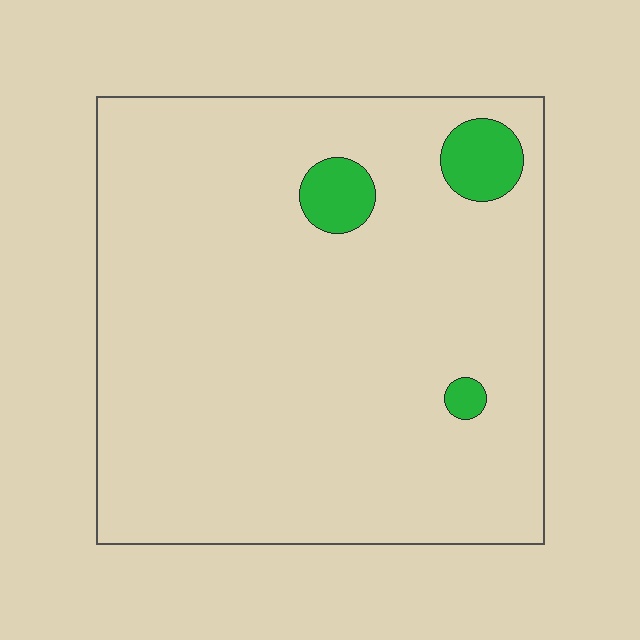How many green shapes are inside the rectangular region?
3.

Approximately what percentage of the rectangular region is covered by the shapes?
Approximately 5%.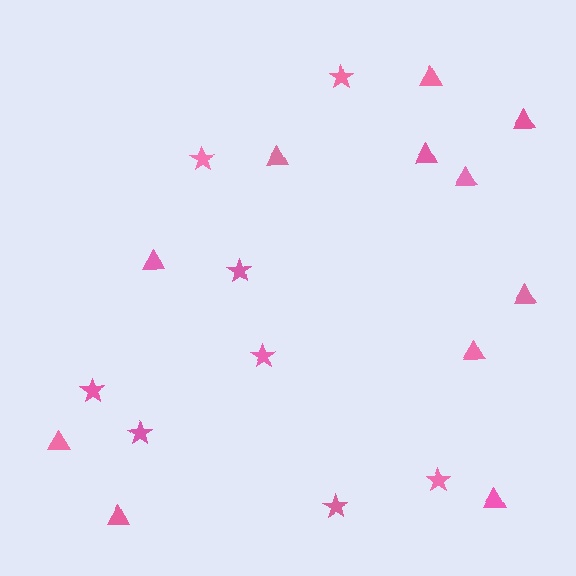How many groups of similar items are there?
There are 2 groups: one group of triangles (11) and one group of stars (8).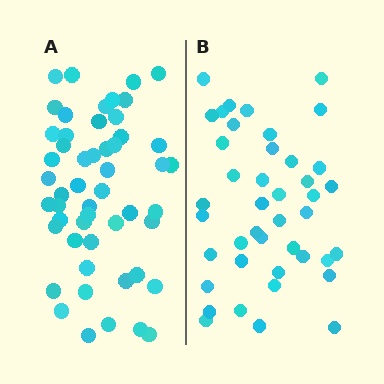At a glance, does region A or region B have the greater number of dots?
Region A (the left region) has more dots.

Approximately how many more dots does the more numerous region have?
Region A has roughly 10 or so more dots than region B.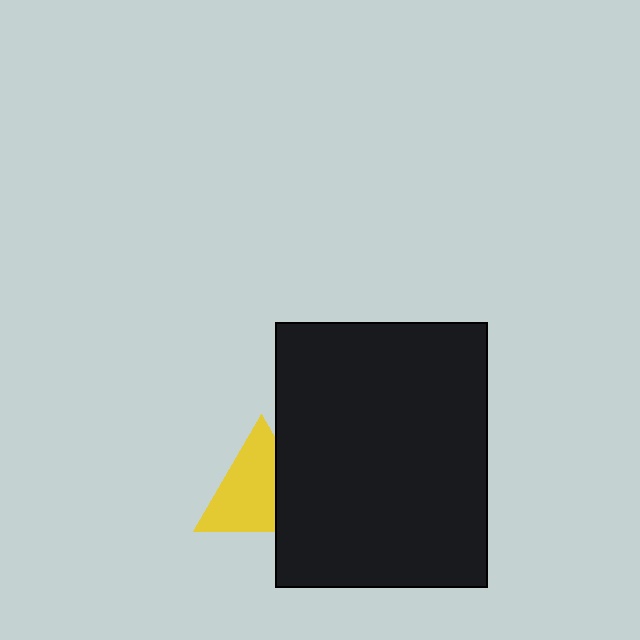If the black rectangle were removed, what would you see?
You would see the complete yellow triangle.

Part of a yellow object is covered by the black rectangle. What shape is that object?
It is a triangle.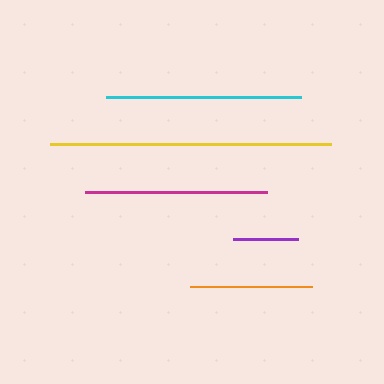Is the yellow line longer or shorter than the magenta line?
The yellow line is longer than the magenta line.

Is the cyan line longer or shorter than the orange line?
The cyan line is longer than the orange line.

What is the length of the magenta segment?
The magenta segment is approximately 182 pixels long.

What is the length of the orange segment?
The orange segment is approximately 122 pixels long.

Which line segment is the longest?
The yellow line is the longest at approximately 282 pixels.